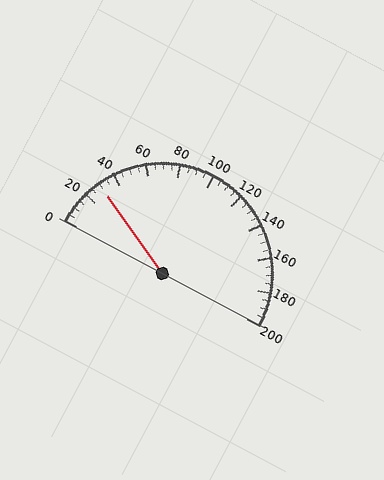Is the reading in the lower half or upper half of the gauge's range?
The reading is in the lower half of the range (0 to 200).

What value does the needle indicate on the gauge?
The needle indicates approximately 30.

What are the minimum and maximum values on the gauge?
The gauge ranges from 0 to 200.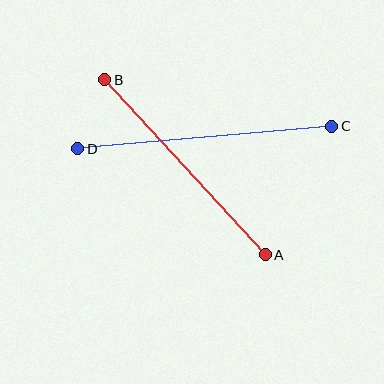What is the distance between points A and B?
The distance is approximately 238 pixels.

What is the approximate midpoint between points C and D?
The midpoint is at approximately (205, 137) pixels.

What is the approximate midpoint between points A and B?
The midpoint is at approximately (185, 167) pixels.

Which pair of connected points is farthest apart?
Points C and D are farthest apart.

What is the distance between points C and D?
The distance is approximately 255 pixels.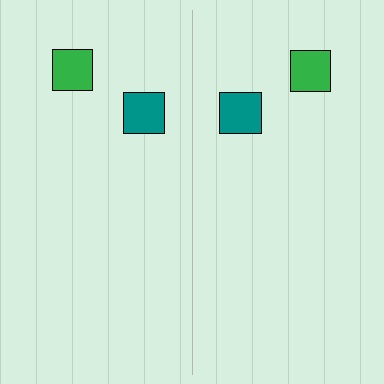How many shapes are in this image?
There are 4 shapes in this image.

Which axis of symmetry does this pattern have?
The pattern has a vertical axis of symmetry running through the center of the image.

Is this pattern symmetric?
Yes, this pattern has bilateral (reflection) symmetry.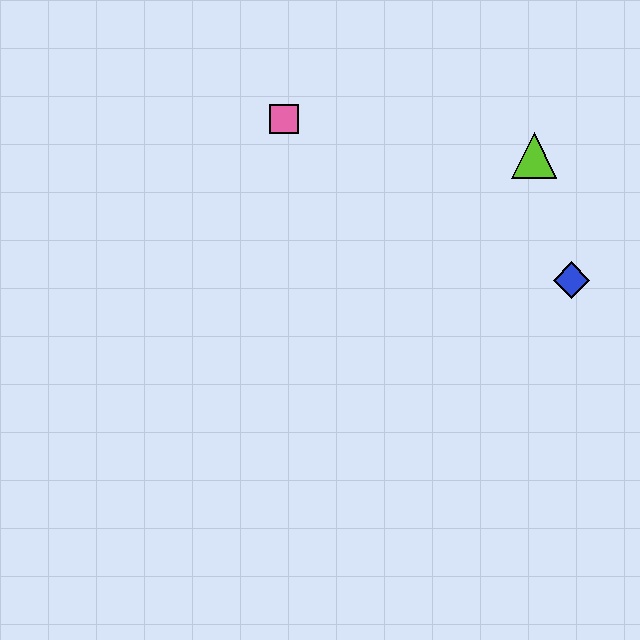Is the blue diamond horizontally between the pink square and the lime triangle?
No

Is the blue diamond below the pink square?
Yes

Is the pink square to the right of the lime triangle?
No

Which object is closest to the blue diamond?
The lime triangle is closest to the blue diamond.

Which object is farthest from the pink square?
The blue diamond is farthest from the pink square.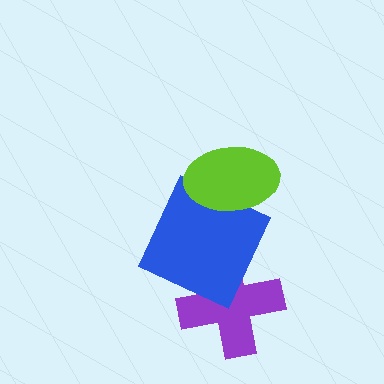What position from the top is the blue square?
The blue square is 2nd from the top.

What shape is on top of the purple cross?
The blue square is on top of the purple cross.